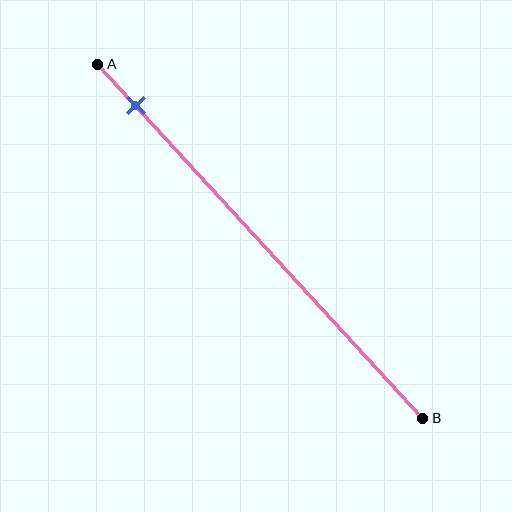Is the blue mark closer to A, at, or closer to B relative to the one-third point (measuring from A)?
The blue mark is closer to point A than the one-third point of segment AB.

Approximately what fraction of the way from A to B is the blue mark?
The blue mark is approximately 10% of the way from A to B.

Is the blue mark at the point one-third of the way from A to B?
No, the mark is at about 10% from A, not at the 33% one-third point.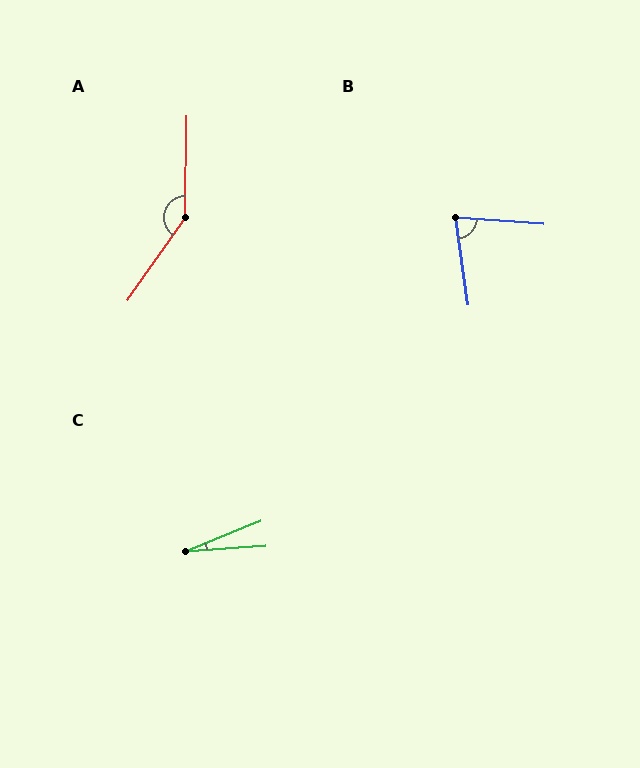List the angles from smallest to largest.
C (18°), B (78°), A (146°).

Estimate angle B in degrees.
Approximately 78 degrees.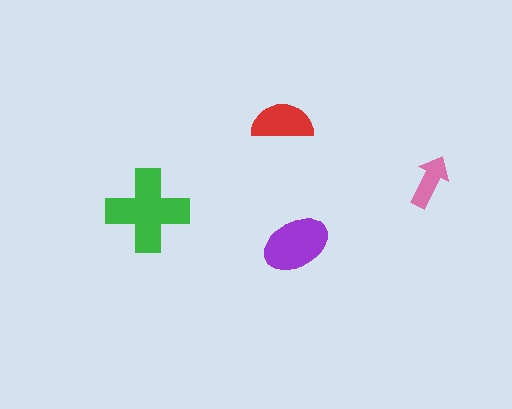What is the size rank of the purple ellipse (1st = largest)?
2nd.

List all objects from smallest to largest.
The pink arrow, the red semicircle, the purple ellipse, the green cross.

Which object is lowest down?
The purple ellipse is bottommost.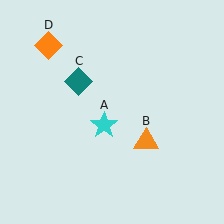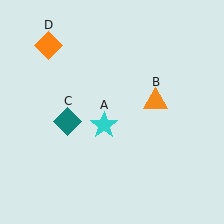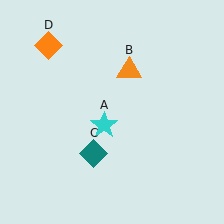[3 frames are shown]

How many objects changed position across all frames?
2 objects changed position: orange triangle (object B), teal diamond (object C).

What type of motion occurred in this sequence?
The orange triangle (object B), teal diamond (object C) rotated counterclockwise around the center of the scene.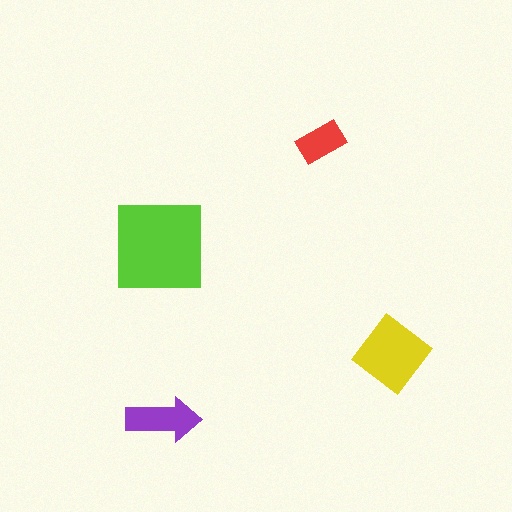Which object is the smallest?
The red rectangle.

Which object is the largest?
The lime square.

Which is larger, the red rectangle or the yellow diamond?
The yellow diamond.